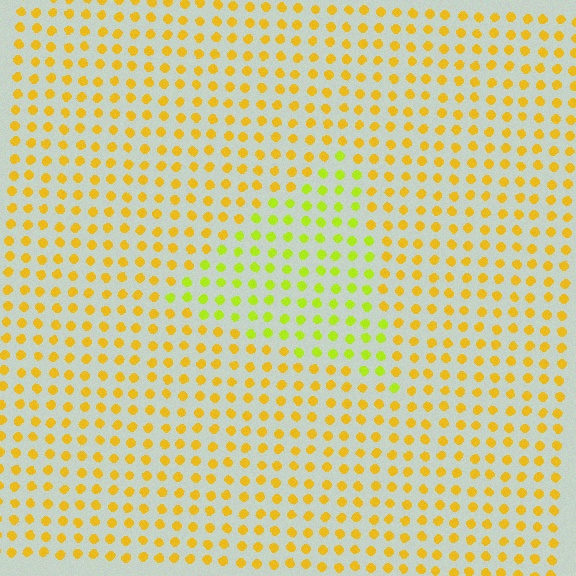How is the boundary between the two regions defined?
The boundary is defined purely by a slight shift in hue (about 33 degrees). Spacing, size, and orientation are identical on both sides.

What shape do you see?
I see a triangle.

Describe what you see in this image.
The image is filled with small yellow elements in a uniform arrangement. A triangle-shaped region is visible where the elements are tinted to a slightly different hue, forming a subtle color boundary.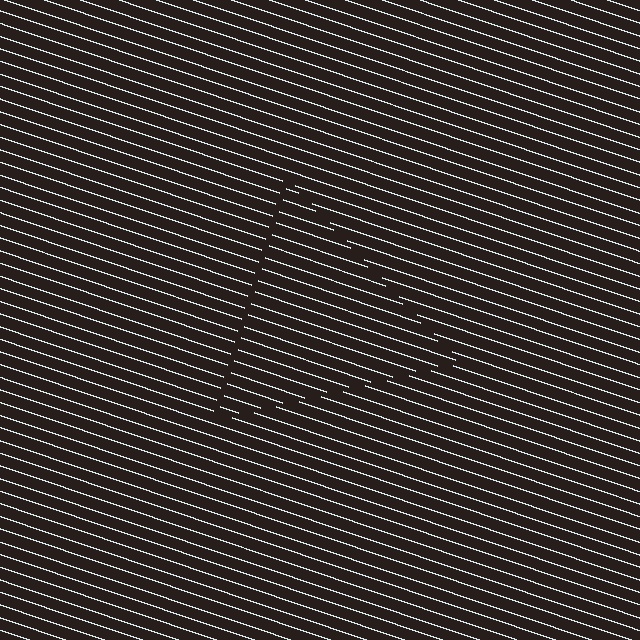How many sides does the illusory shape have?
3 sides — the line-ends trace a triangle.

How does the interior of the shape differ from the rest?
The interior of the shape contains the same grating, shifted by half a period — the contour is defined by the phase discontinuity where line-ends from the inner and outer gratings abut.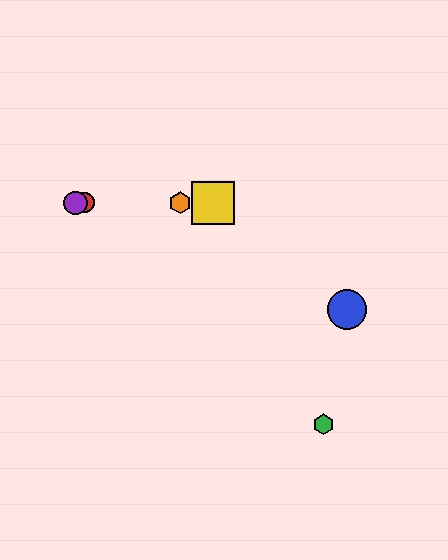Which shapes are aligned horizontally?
The red circle, the yellow square, the purple circle, the orange hexagon are aligned horizontally.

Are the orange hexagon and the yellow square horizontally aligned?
Yes, both are at y≈203.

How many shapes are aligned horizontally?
4 shapes (the red circle, the yellow square, the purple circle, the orange hexagon) are aligned horizontally.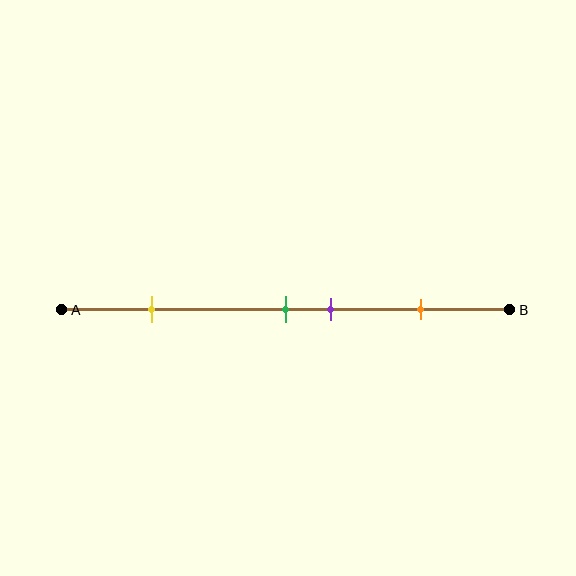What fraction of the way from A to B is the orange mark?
The orange mark is approximately 80% (0.8) of the way from A to B.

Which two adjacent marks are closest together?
The green and purple marks are the closest adjacent pair.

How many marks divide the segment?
There are 4 marks dividing the segment.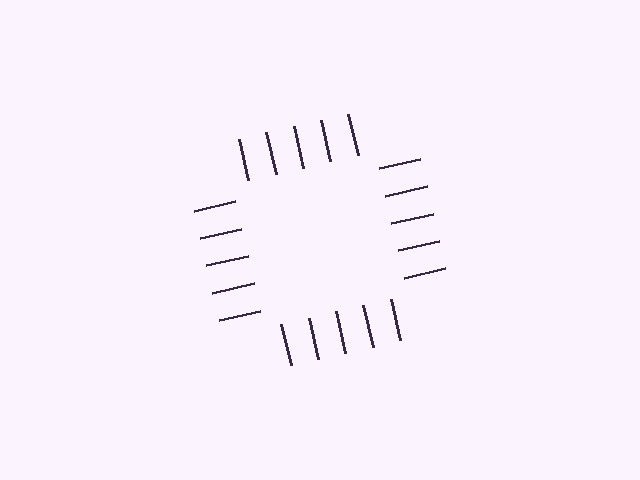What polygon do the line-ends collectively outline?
An illusory square — the line segments terminate on its edges but no continuous stroke is drawn.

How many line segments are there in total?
20 — 5 along each of the 4 edges.